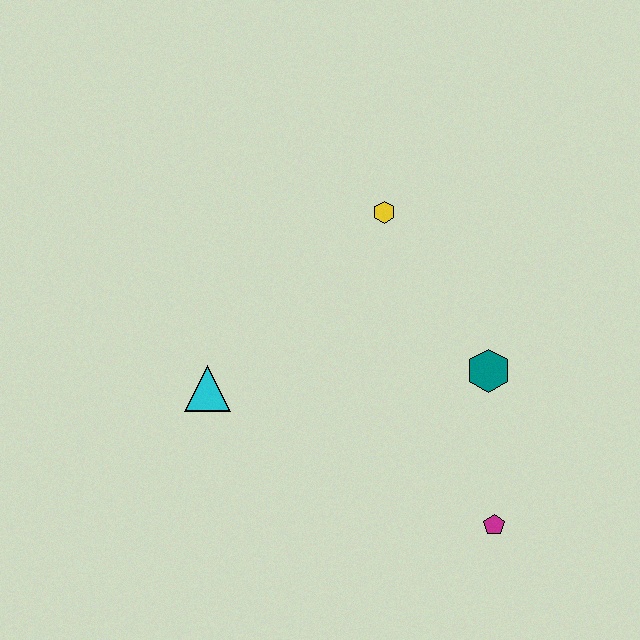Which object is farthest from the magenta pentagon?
The yellow hexagon is farthest from the magenta pentagon.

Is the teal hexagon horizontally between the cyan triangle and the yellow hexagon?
No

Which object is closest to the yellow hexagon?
The teal hexagon is closest to the yellow hexagon.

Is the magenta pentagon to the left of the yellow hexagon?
No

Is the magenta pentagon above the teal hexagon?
No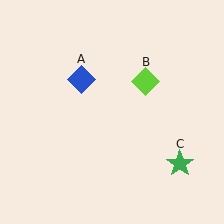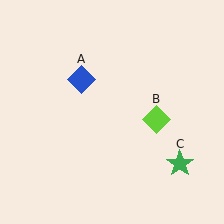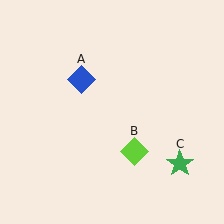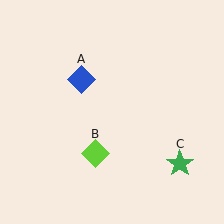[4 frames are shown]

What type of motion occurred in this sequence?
The lime diamond (object B) rotated clockwise around the center of the scene.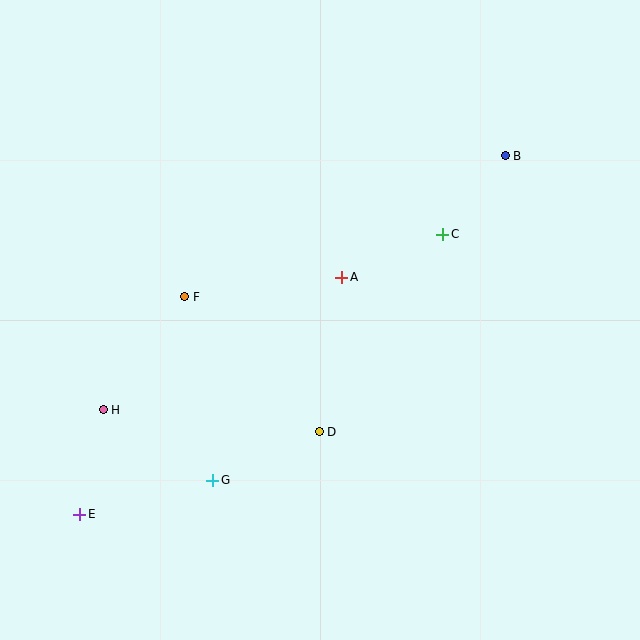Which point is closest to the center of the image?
Point A at (342, 277) is closest to the center.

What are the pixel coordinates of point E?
Point E is at (80, 514).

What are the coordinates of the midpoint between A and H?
The midpoint between A and H is at (222, 343).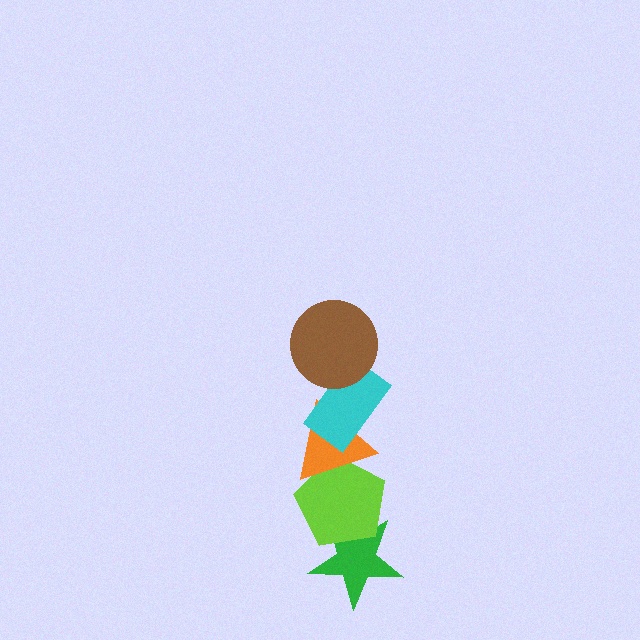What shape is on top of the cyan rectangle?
The brown circle is on top of the cyan rectangle.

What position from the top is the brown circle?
The brown circle is 1st from the top.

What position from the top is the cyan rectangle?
The cyan rectangle is 2nd from the top.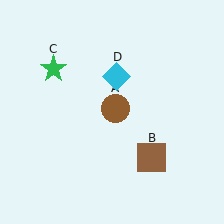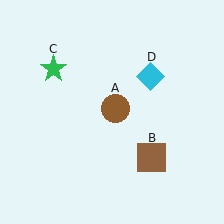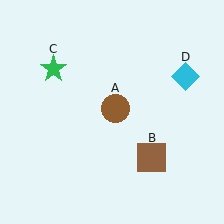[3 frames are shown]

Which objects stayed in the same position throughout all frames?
Brown circle (object A) and brown square (object B) and green star (object C) remained stationary.